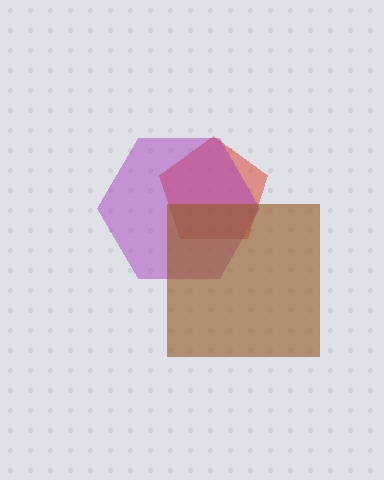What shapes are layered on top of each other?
The layered shapes are: a red pentagon, a purple hexagon, a brown square.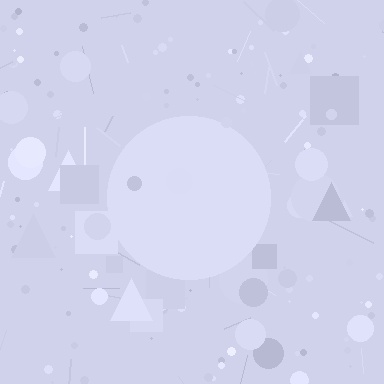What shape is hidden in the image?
A circle is hidden in the image.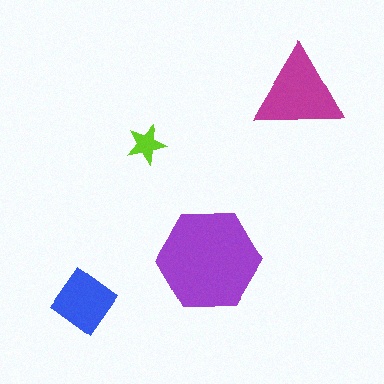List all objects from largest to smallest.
The purple hexagon, the magenta triangle, the blue diamond, the lime star.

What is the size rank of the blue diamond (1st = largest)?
3rd.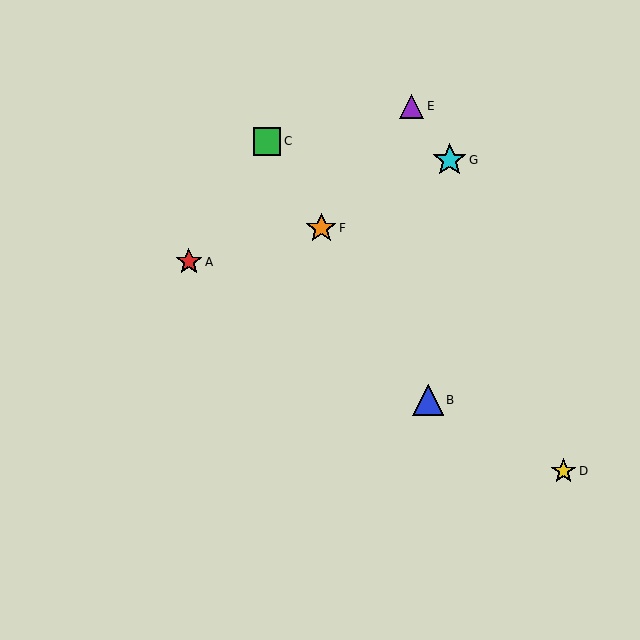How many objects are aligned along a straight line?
3 objects (B, C, F) are aligned along a straight line.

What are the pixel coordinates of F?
Object F is at (321, 228).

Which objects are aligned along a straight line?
Objects B, C, F are aligned along a straight line.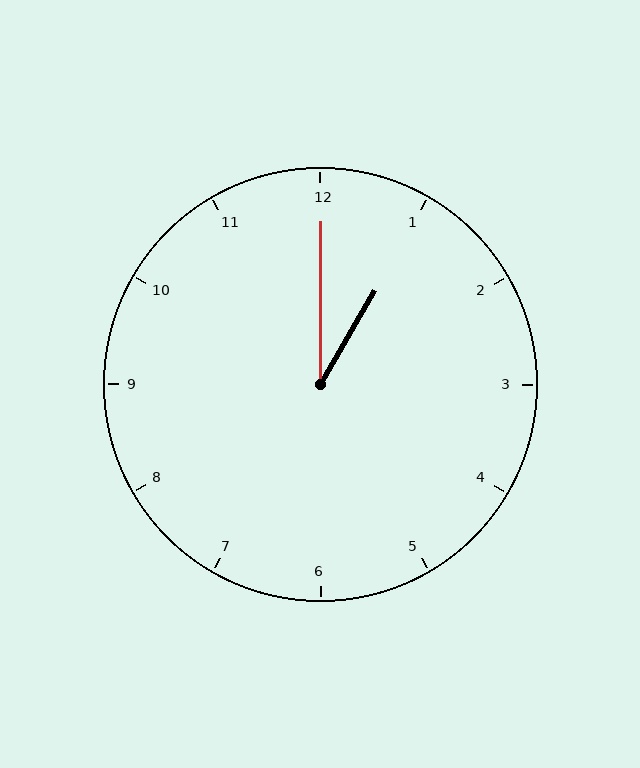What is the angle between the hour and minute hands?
Approximately 30 degrees.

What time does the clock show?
1:00.